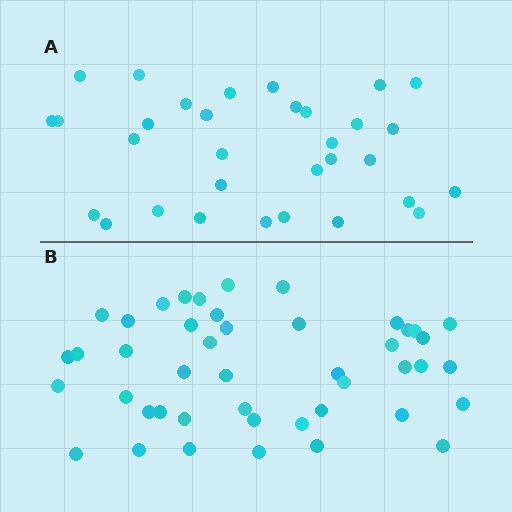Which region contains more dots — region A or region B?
Region B (the bottom region) has more dots.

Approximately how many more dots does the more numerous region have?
Region B has approximately 15 more dots than region A.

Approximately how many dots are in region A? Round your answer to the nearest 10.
About 30 dots. (The exact count is 32, which rounds to 30.)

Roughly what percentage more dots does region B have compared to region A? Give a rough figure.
About 40% more.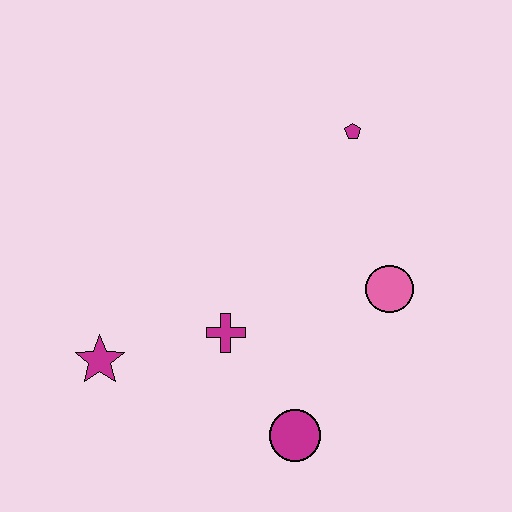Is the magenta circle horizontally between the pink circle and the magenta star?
Yes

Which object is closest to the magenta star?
The magenta cross is closest to the magenta star.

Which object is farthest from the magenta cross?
The magenta pentagon is farthest from the magenta cross.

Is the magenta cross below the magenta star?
No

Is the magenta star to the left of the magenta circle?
Yes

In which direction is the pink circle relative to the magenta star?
The pink circle is to the right of the magenta star.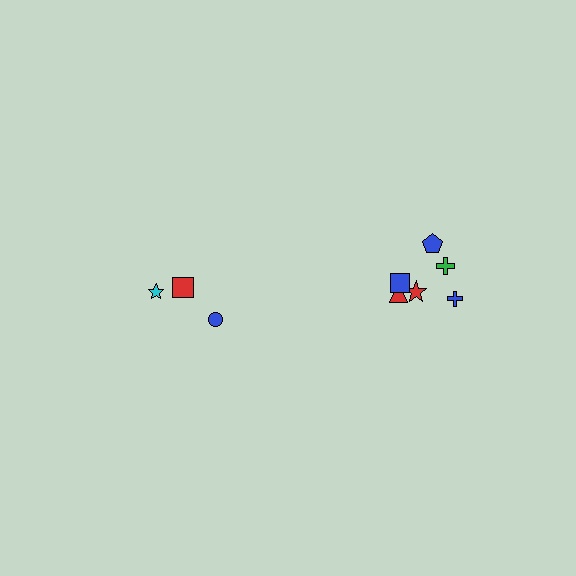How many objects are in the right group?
There are 6 objects.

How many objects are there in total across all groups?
There are 9 objects.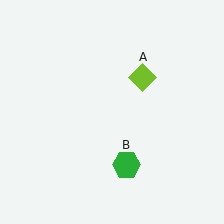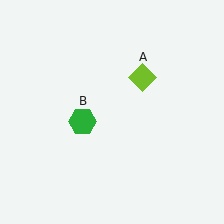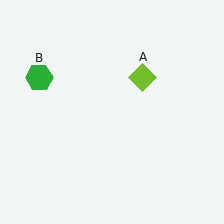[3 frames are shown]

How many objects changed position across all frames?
1 object changed position: green hexagon (object B).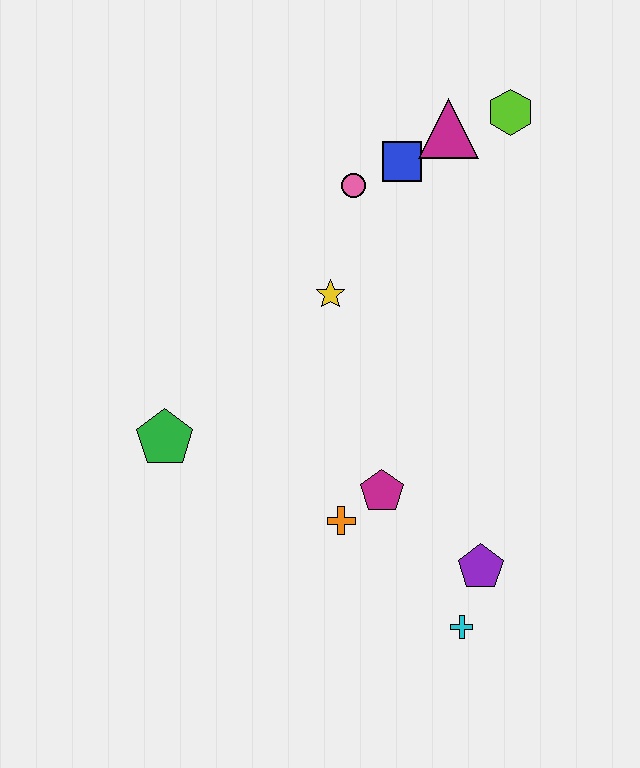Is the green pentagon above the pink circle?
No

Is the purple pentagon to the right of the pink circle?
Yes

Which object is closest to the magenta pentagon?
The orange cross is closest to the magenta pentagon.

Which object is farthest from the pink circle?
The cyan cross is farthest from the pink circle.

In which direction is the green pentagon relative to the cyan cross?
The green pentagon is to the left of the cyan cross.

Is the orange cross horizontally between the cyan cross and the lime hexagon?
No